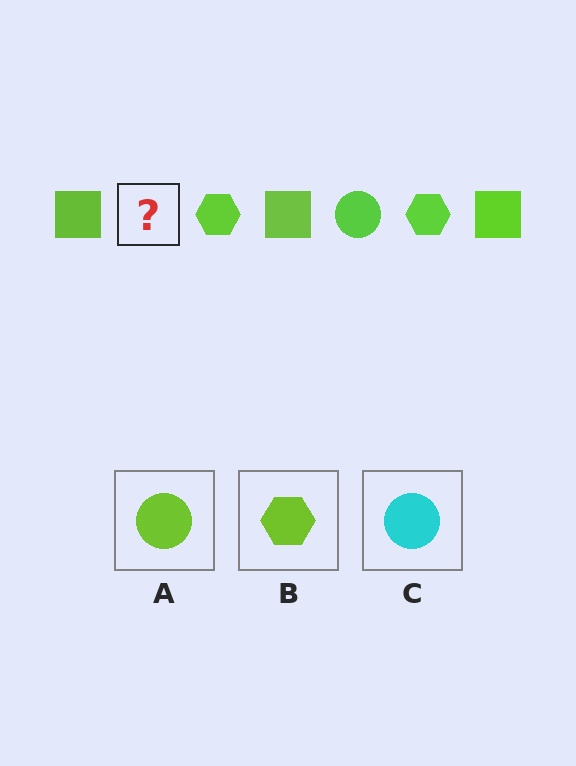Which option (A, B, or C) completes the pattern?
A.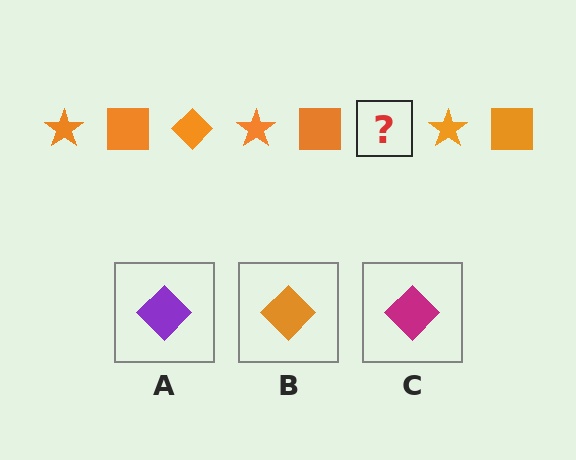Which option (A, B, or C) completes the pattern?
B.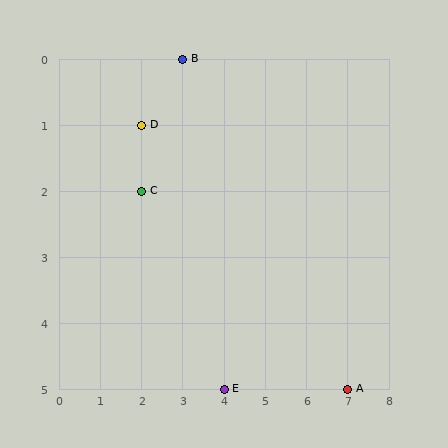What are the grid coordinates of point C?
Point C is at grid coordinates (2, 2).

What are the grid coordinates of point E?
Point E is at grid coordinates (4, 5).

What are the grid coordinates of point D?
Point D is at grid coordinates (2, 1).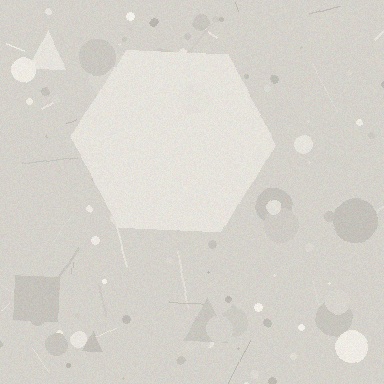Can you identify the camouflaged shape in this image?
The camouflaged shape is a hexagon.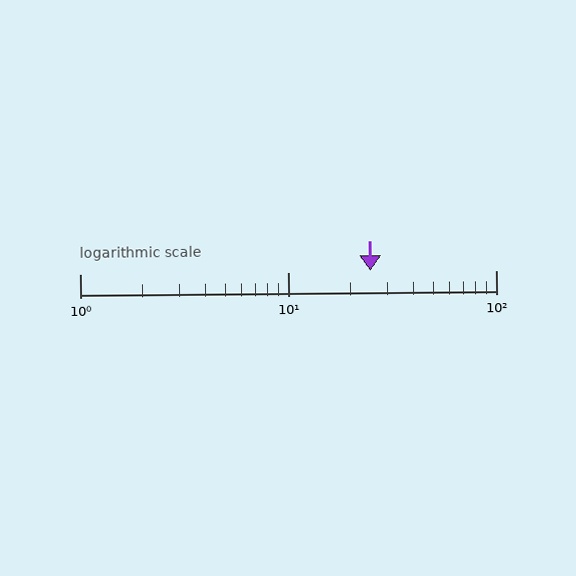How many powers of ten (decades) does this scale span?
The scale spans 2 decades, from 1 to 100.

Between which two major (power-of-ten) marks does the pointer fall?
The pointer is between 10 and 100.